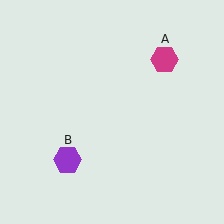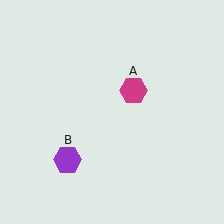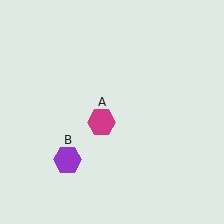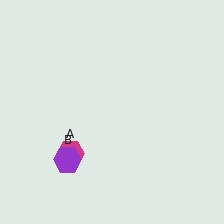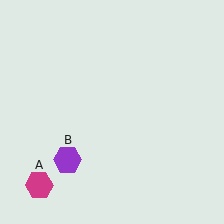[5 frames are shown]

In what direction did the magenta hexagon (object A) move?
The magenta hexagon (object A) moved down and to the left.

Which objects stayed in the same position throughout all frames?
Purple hexagon (object B) remained stationary.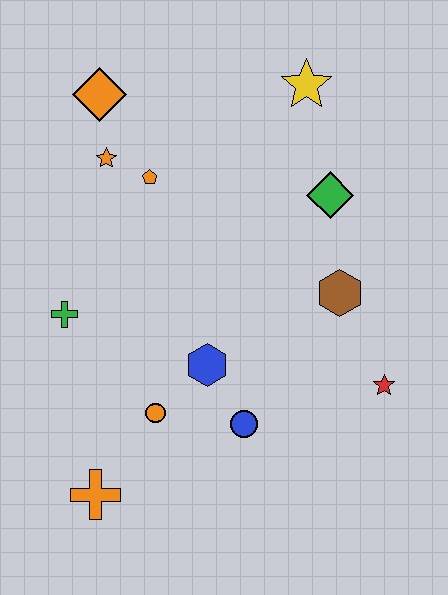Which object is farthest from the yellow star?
The orange cross is farthest from the yellow star.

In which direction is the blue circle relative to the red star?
The blue circle is to the left of the red star.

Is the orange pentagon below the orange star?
Yes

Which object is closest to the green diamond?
The brown hexagon is closest to the green diamond.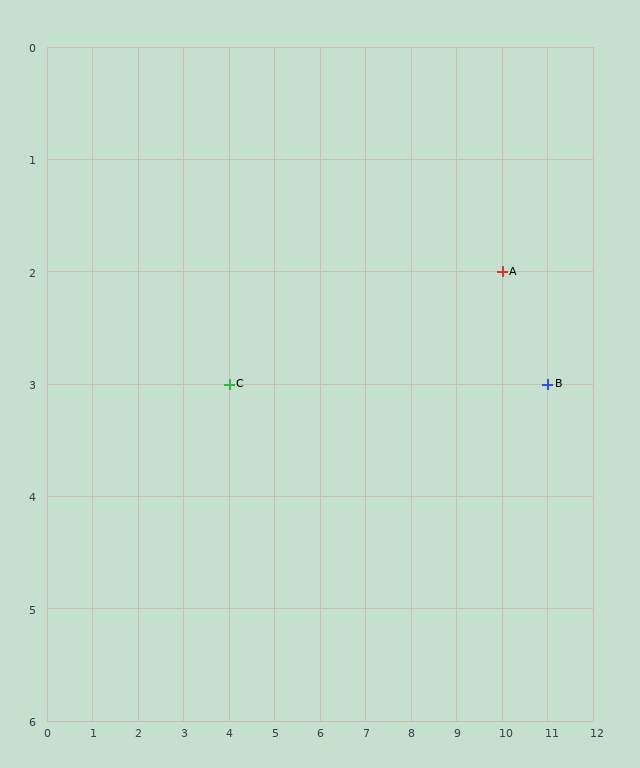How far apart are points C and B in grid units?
Points C and B are 7 columns apart.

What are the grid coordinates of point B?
Point B is at grid coordinates (11, 3).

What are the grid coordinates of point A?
Point A is at grid coordinates (10, 2).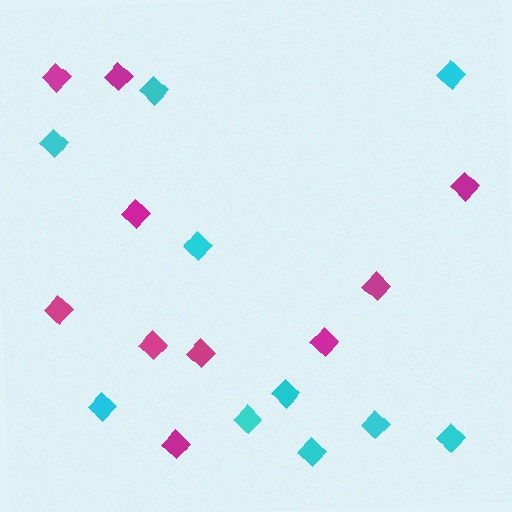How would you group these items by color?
There are 2 groups: one group of magenta diamonds (10) and one group of cyan diamonds (10).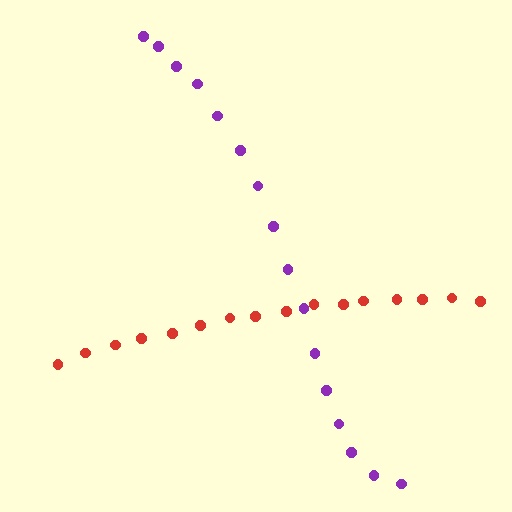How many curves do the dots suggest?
There are 2 distinct paths.